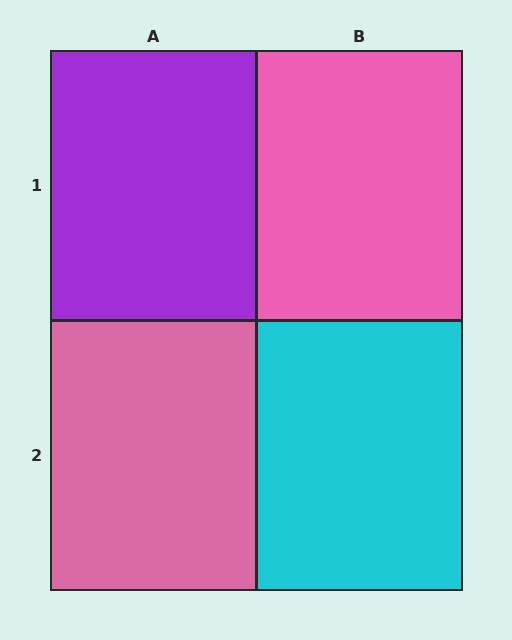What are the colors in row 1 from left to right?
Purple, pink.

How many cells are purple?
1 cell is purple.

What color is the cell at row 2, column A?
Pink.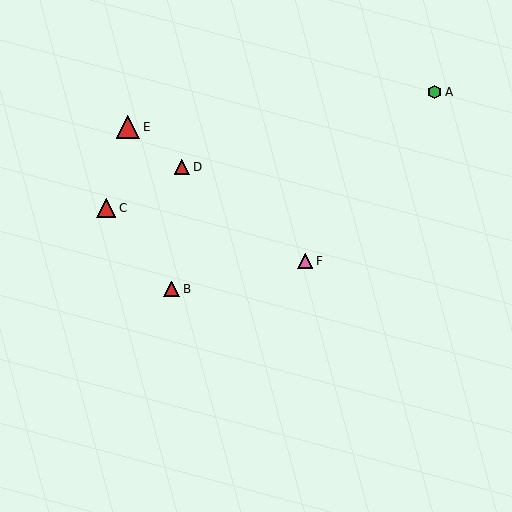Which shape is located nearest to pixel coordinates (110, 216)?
The red triangle (labeled C) at (106, 208) is nearest to that location.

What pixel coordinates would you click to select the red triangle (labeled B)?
Click at (172, 289) to select the red triangle B.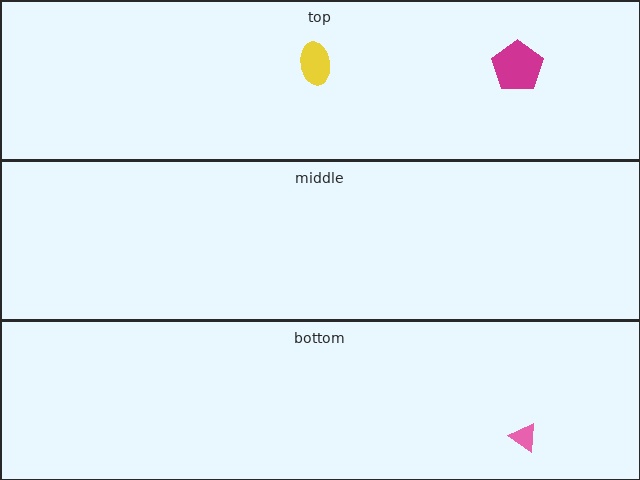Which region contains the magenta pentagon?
The top region.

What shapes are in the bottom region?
The pink triangle.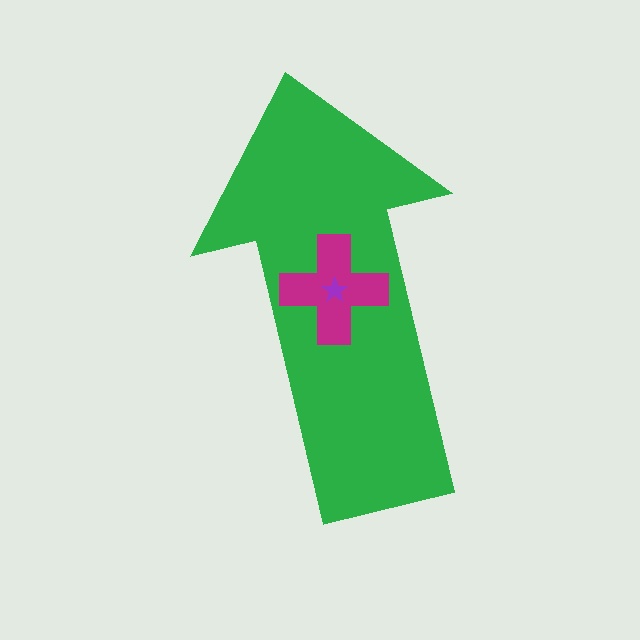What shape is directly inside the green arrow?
The magenta cross.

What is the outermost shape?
The green arrow.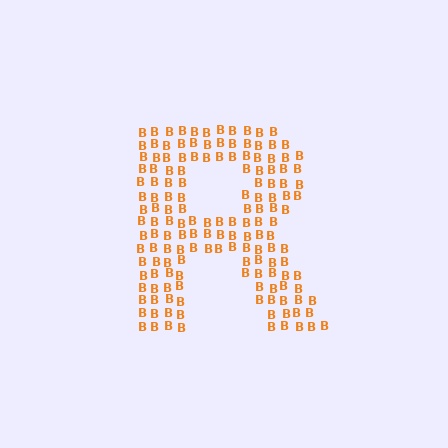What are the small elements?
The small elements are letter B's.